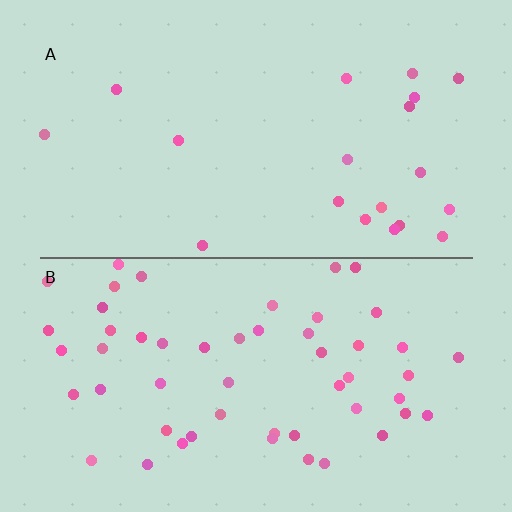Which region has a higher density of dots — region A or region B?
B (the bottom).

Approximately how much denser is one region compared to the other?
Approximately 2.7× — region B over region A.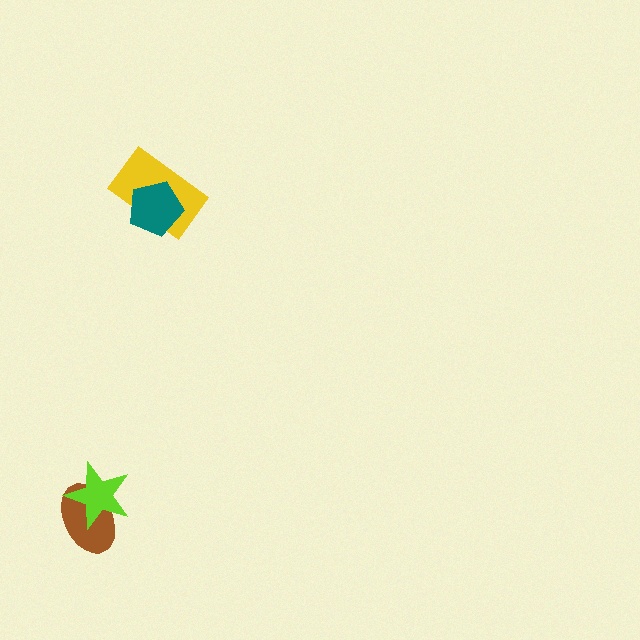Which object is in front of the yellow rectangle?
The teal pentagon is in front of the yellow rectangle.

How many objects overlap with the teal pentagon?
1 object overlaps with the teal pentagon.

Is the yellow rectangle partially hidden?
Yes, it is partially covered by another shape.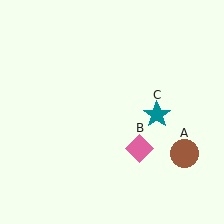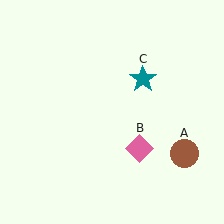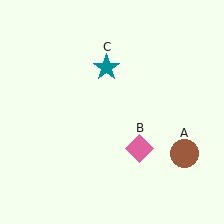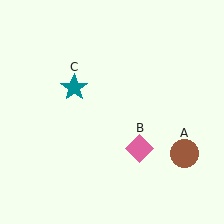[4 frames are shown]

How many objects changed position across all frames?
1 object changed position: teal star (object C).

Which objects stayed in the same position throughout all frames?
Brown circle (object A) and pink diamond (object B) remained stationary.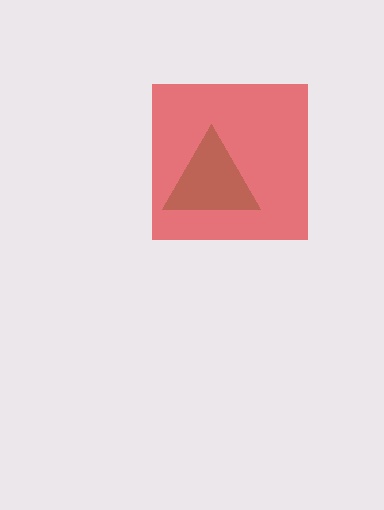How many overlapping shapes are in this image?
There are 2 overlapping shapes in the image.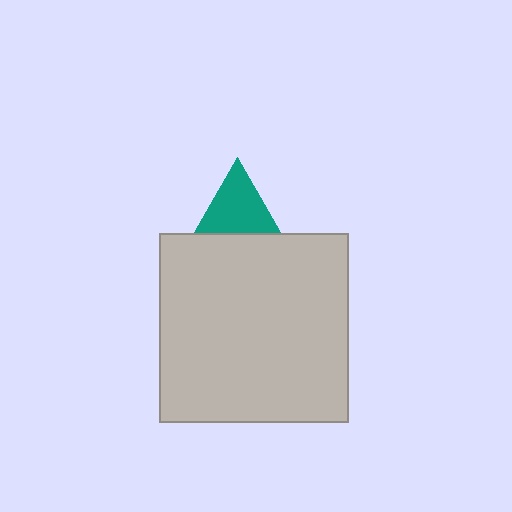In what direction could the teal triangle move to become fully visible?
The teal triangle could move up. That would shift it out from behind the light gray square entirely.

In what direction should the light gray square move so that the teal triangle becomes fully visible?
The light gray square should move down. That is the shortest direction to clear the overlap and leave the teal triangle fully visible.